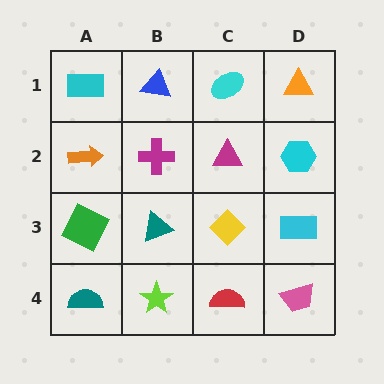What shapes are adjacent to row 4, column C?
A yellow diamond (row 3, column C), a lime star (row 4, column B), a pink trapezoid (row 4, column D).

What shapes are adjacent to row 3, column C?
A magenta triangle (row 2, column C), a red semicircle (row 4, column C), a teal triangle (row 3, column B), a cyan rectangle (row 3, column D).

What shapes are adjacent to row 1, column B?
A magenta cross (row 2, column B), a cyan rectangle (row 1, column A), a cyan ellipse (row 1, column C).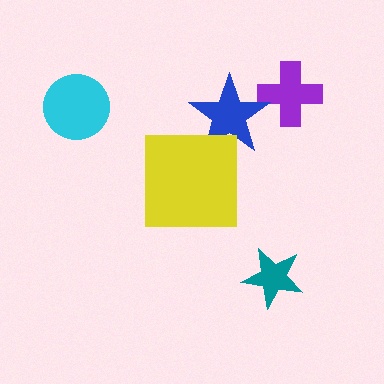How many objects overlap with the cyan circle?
0 objects overlap with the cyan circle.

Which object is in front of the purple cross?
The blue star is in front of the purple cross.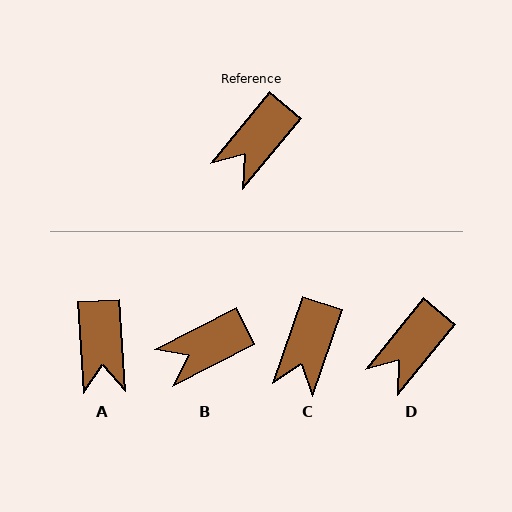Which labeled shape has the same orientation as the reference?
D.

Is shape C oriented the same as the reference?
No, it is off by about 20 degrees.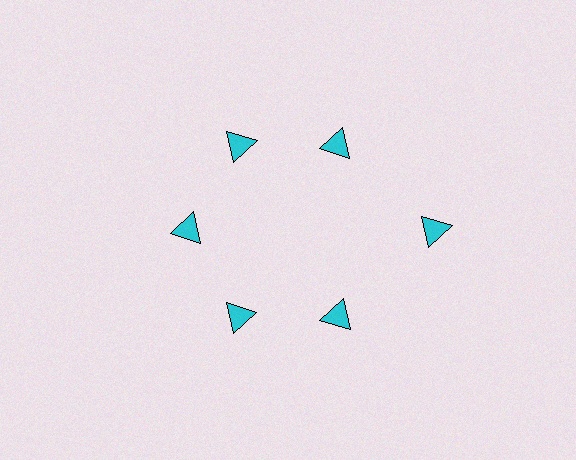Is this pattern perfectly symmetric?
No. The 6 cyan triangles are arranged in a ring, but one element near the 3 o'clock position is pushed outward from the center, breaking the 6-fold rotational symmetry.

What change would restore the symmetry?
The symmetry would be restored by moving it inward, back onto the ring so that all 6 triangles sit at equal angles and equal distance from the center.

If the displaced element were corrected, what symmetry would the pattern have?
It would have 6-fold rotational symmetry — the pattern would map onto itself every 60 degrees.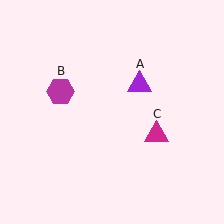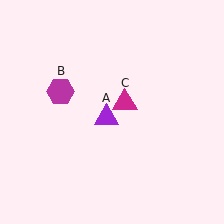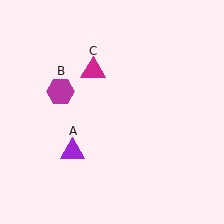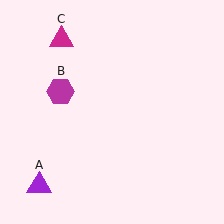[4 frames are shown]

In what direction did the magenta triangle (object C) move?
The magenta triangle (object C) moved up and to the left.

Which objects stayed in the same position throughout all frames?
Magenta hexagon (object B) remained stationary.